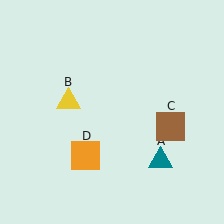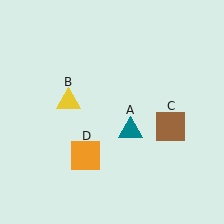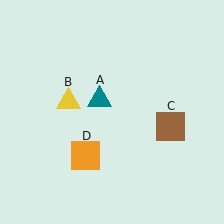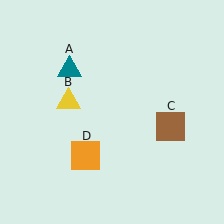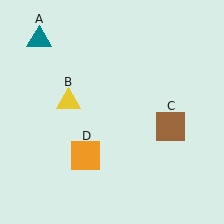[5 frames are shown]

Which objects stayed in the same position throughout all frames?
Yellow triangle (object B) and brown square (object C) and orange square (object D) remained stationary.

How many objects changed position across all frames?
1 object changed position: teal triangle (object A).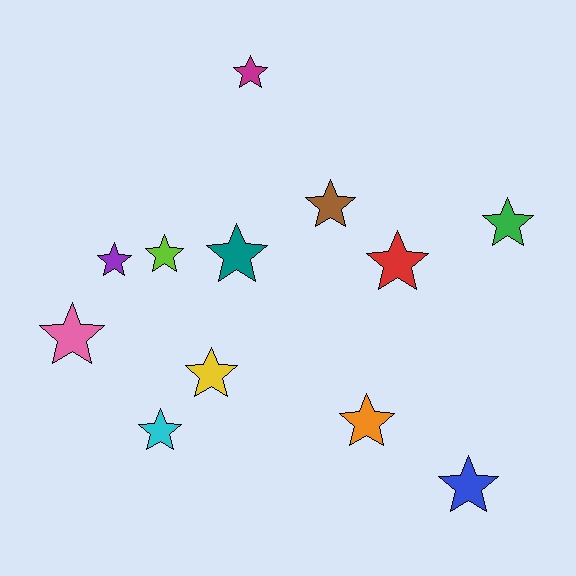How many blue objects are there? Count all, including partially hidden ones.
There is 1 blue object.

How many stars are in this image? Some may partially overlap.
There are 12 stars.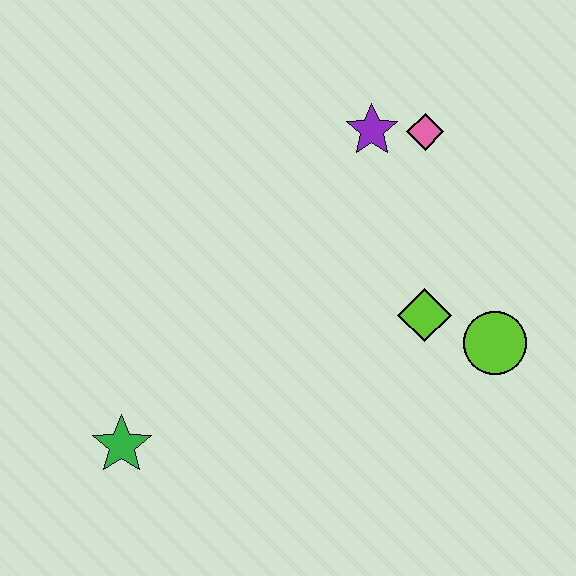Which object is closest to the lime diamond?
The lime circle is closest to the lime diamond.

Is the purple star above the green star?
Yes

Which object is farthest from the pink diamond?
The green star is farthest from the pink diamond.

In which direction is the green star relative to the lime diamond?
The green star is to the left of the lime diamond.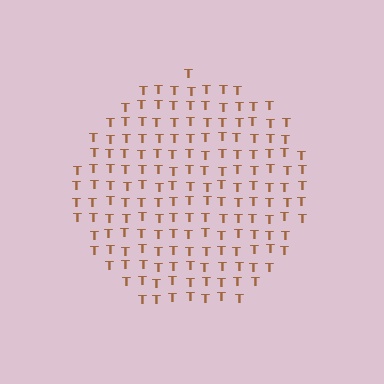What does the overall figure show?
The overall figure shows a circle.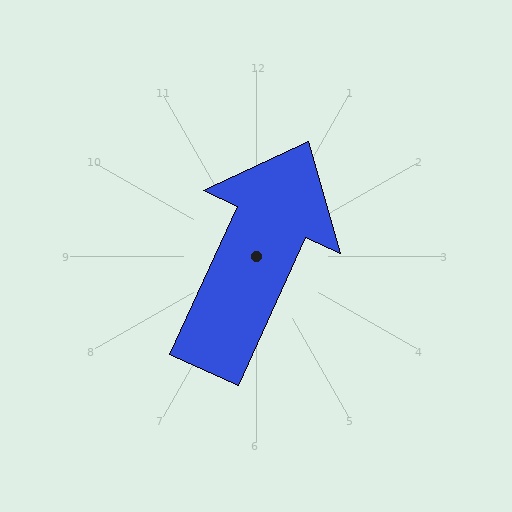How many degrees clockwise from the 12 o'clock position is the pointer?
Approximately 25 degrees.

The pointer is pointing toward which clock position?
Roughly 1 o'clock.